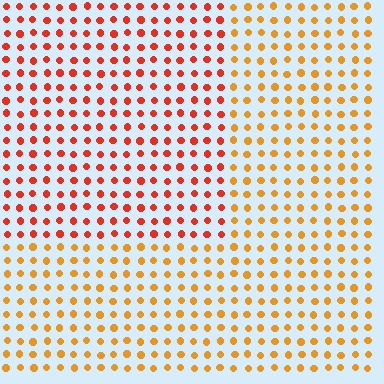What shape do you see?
I see a rectangle.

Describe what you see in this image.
The image is filled with small orange elements in a uniform arrangement. A rectangle-shaped region is visible where the elements are tinted to a slightly different hue, forming a subtle color boundary.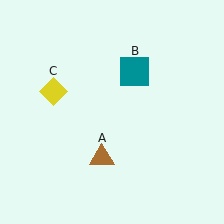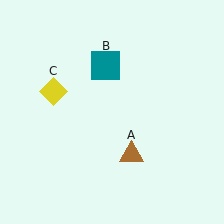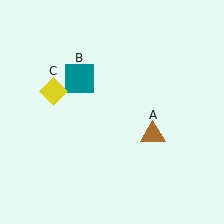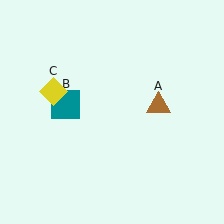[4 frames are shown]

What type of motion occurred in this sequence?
The brown triangle (object A), teal square (object B) rotated counterclockwise around the center of the scene.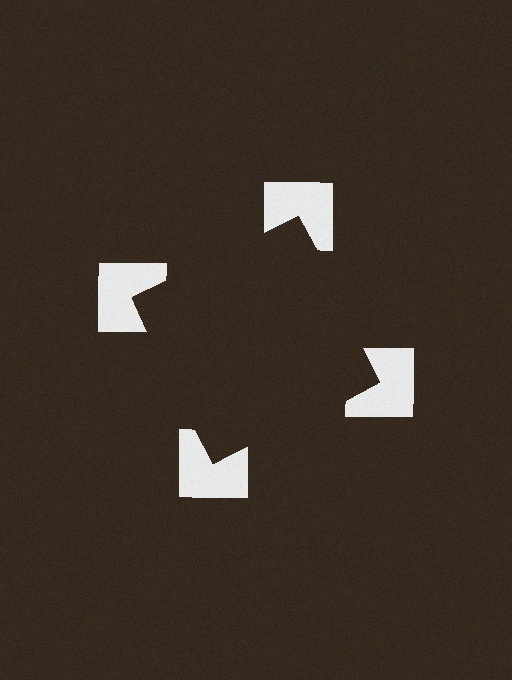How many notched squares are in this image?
There are 4 — one at each vertex of the illusory square.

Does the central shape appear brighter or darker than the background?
It typically appears slightly darker than the background, even though no actual brightness change is drawn.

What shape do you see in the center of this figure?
An illusory square — its edges are inferred from the aligned wedge cuts in the notched squares, not physically drawn.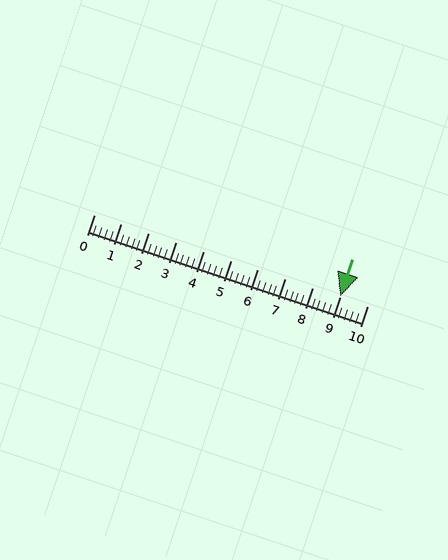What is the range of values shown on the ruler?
The ruler shows values from 0 to 10.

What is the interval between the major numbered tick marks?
The major tick marks are spaced 1 units apart.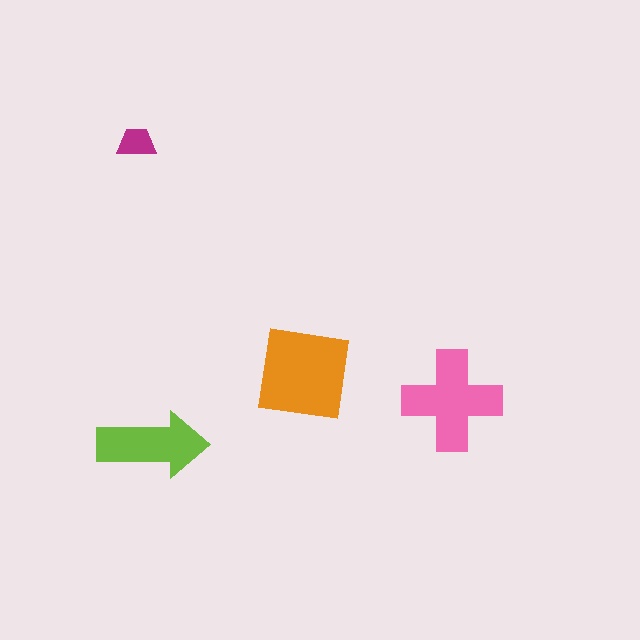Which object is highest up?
The magenta trapezoid is topmost.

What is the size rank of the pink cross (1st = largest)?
2nd.